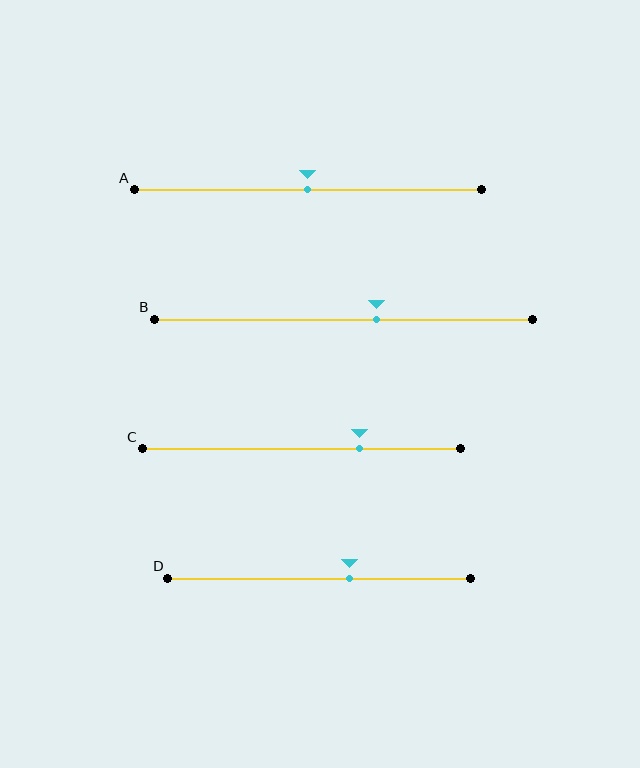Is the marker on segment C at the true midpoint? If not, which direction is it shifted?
No, the marker on segment C is shifted to the right by about 18% of the segment length.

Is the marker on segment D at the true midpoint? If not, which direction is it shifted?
No, the marker on segment D is shifted to the right by about 10% of the segment length.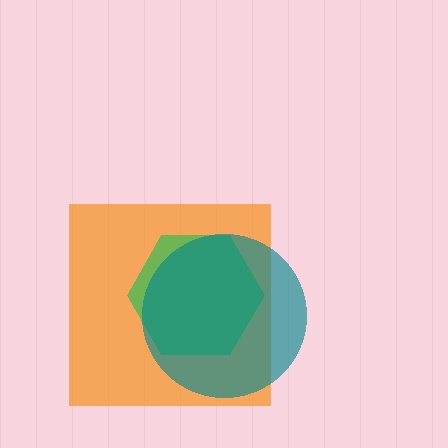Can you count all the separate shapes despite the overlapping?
Yes, there are 3 separate shapes.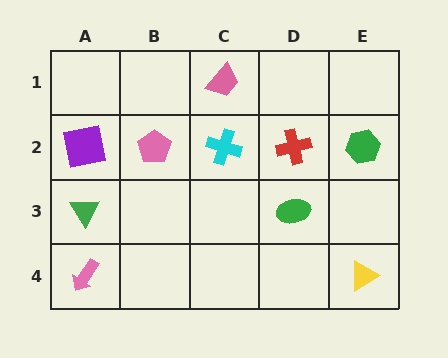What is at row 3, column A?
A green triangle.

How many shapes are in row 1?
1 shape.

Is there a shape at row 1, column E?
No, that cell is empty.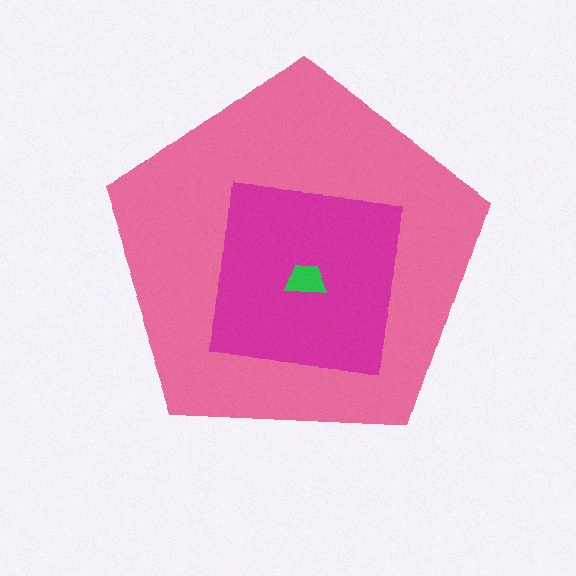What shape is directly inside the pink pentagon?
The magenta square.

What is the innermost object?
The green trapezoid.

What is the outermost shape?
The pink pentagon.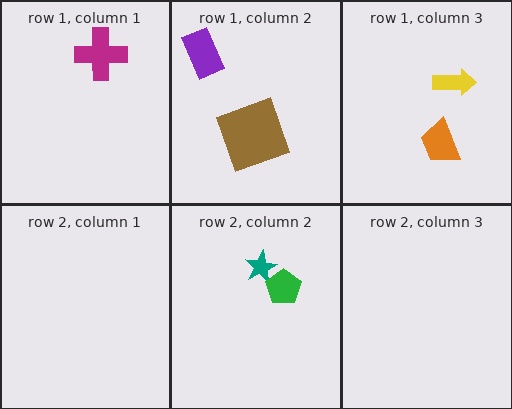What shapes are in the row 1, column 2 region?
The brown square, the purple rectangle.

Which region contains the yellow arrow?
The row 1, column 3 region.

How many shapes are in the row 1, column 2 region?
2.